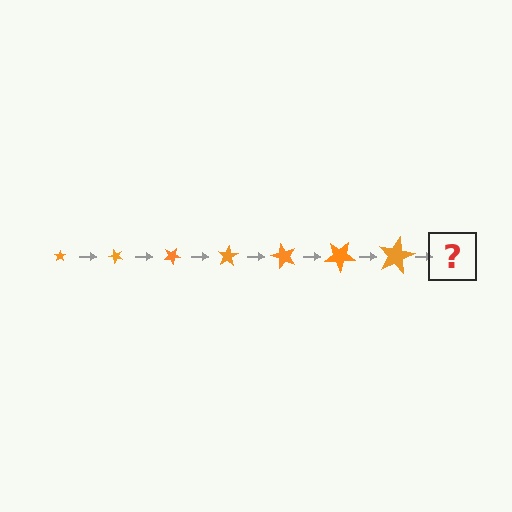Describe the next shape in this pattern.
It should be a star, larger than the previous one and rotated 350 degrees from the start.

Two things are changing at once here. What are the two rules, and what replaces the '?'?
The two rules are that the star grows larger each step and it rotates 50 degrees each step. The '?' should be a star, larger than the previous one and rotated 350 degrees from the start.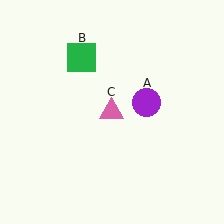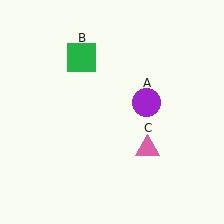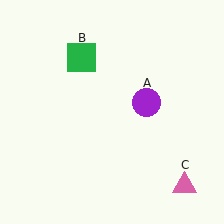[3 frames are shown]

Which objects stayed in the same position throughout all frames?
Purple circle (object A) and green square (object B) remained stationary.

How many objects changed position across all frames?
1 object changed position: pink triangle (object C).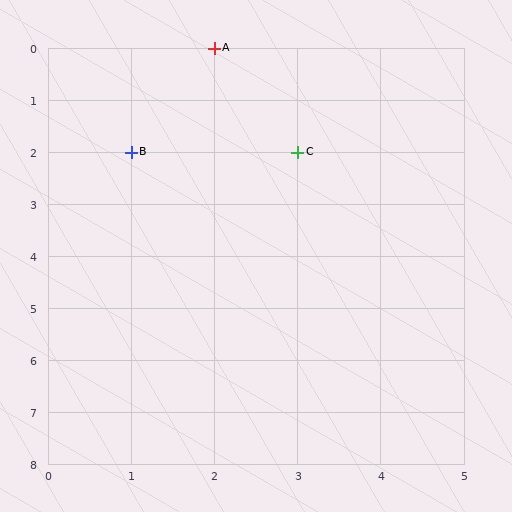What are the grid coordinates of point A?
Point A is at grid coordinates (2, 0).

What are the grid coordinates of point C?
Point C is at grid coordinates (3, 2).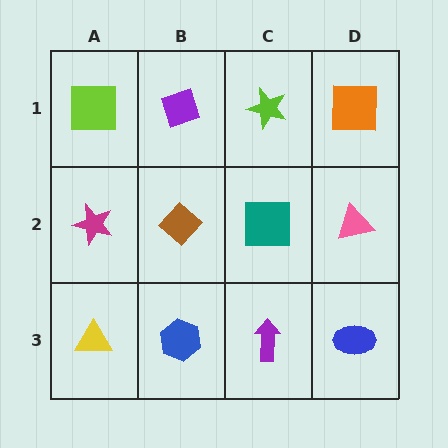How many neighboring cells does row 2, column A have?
3.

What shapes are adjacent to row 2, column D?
An orange square (row 1, column D), a blue ellipse (row 3, column D), a teal square (row 2, column C).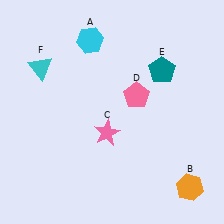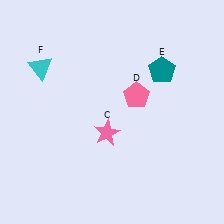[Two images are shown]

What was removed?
The orange hexagon (B), the cyan hexagon (A) were removed in Image 2.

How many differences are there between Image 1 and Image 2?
There are 2 differences between the two images.